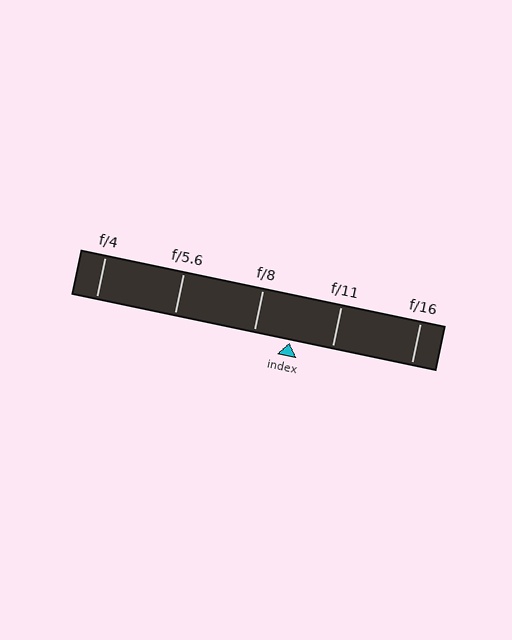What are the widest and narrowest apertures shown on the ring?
The widest aperture shown is f/4 and the narrowest is f/16.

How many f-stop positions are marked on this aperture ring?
There are 5 f-stop positions marked.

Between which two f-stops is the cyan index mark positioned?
The index mark is between f/8 and f/11.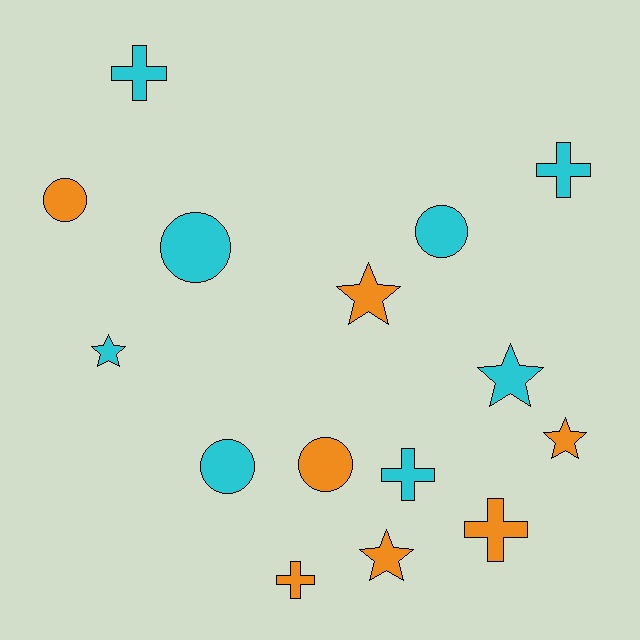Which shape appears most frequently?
Circle, with 5 objects.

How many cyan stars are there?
There are 2 cyan stars.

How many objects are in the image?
There are 15 objects.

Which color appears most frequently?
Cyan, with 8 objects.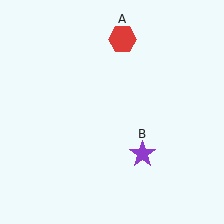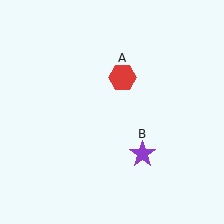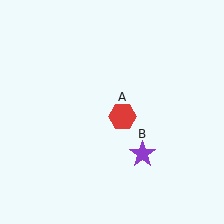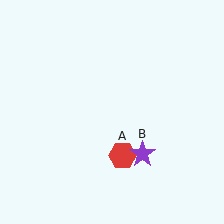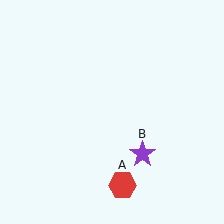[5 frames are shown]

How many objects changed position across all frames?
1 object changed position: red hexagon (object A).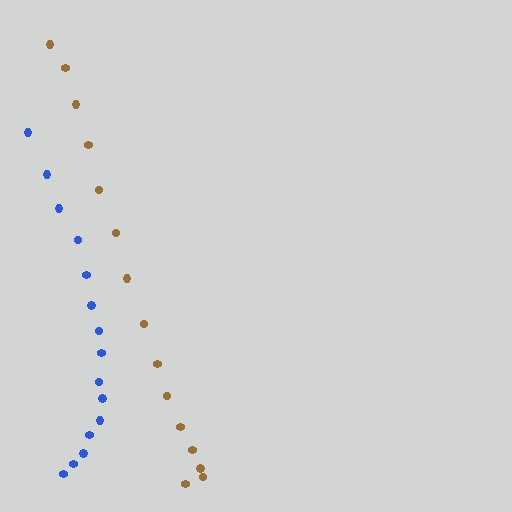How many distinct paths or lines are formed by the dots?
There are 2 distinct paths.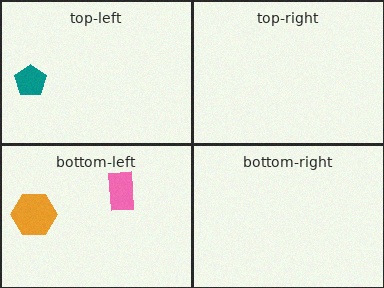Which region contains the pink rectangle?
The bottom-left region.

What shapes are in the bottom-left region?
The pink rectangle, the orange hexagon.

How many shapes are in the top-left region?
1.